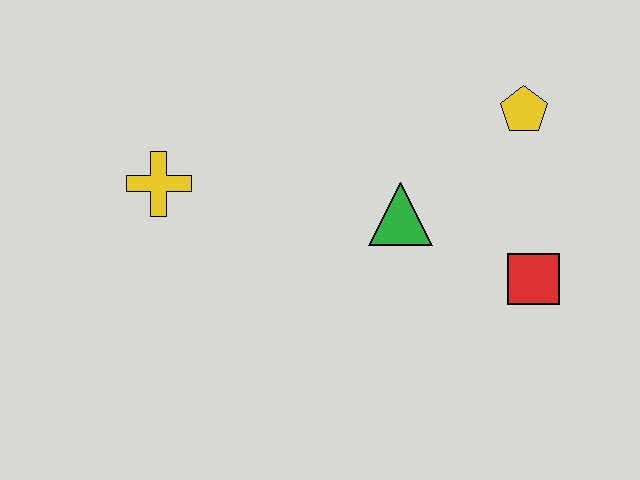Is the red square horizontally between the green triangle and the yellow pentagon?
No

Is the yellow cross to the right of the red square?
No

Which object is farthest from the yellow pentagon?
The yellow cross is farthest from the yellow pentagon.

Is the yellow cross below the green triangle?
No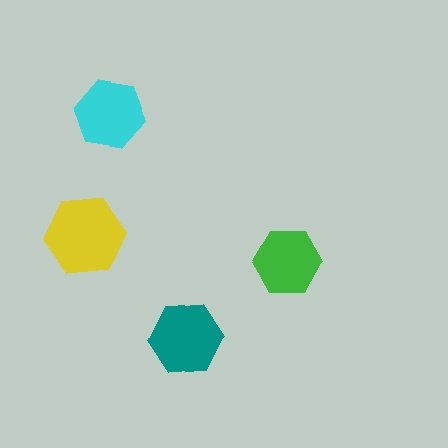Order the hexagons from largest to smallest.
the yellow one, the teal one, the cyan one, the green one.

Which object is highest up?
The cyan hexagon is topmost.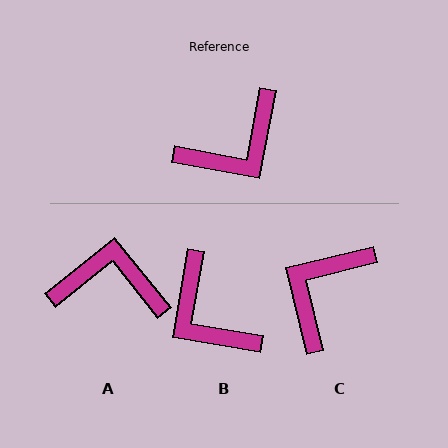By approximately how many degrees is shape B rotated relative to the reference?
Approximately 89 degrees clockwise.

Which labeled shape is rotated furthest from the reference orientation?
C, about 156 degrees away.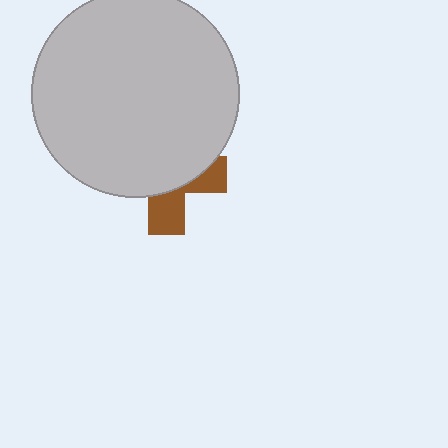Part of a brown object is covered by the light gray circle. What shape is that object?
It is a cross.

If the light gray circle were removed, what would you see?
You would see the complete brown cross.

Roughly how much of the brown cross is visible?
A small part of it is visible (roughly 34%).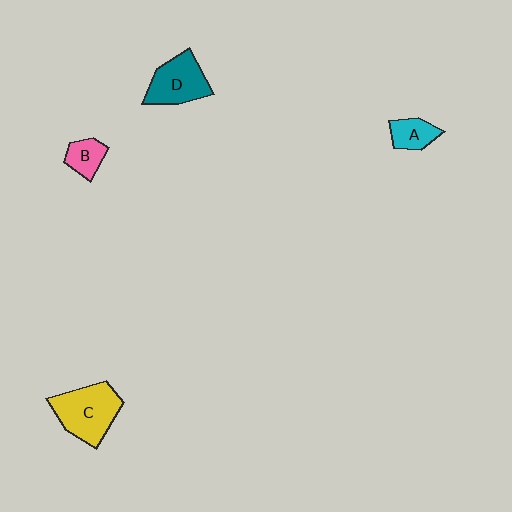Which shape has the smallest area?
Shape B (pink).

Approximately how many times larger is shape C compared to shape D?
Approximately 1.2 times.